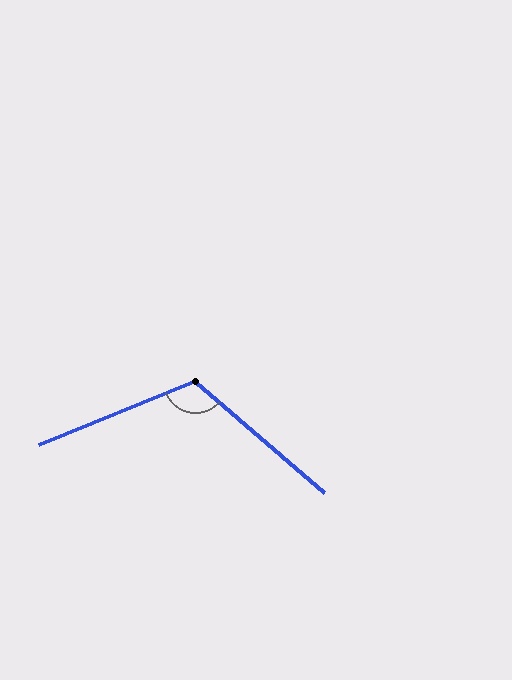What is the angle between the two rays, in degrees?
Approximately 117 degrees.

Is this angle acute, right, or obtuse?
It is obtuse.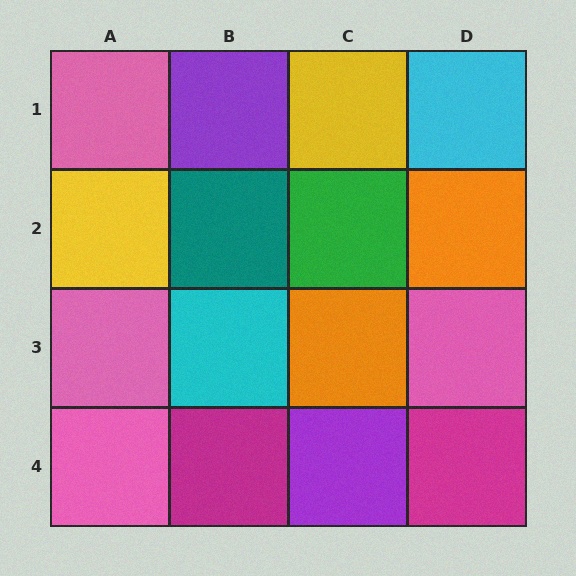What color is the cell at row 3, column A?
Pink.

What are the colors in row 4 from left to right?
Pink, magenta, purple, magenta.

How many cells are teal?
1 cell is teal.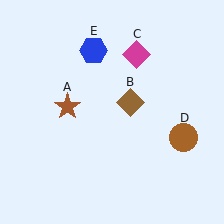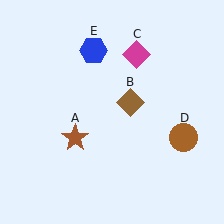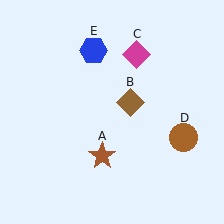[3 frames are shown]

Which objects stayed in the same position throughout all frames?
Brown diamond (object B) and magenta diamond (object C) and brown circle (object D) and blue hexagon (object E) remained stationary.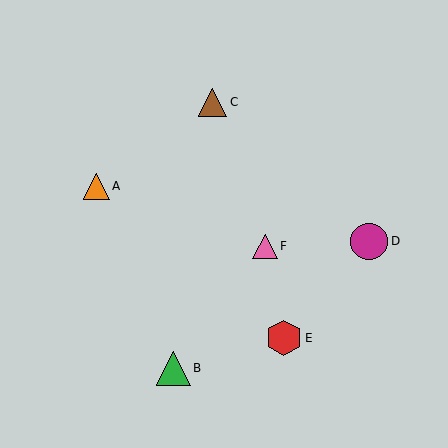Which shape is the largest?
The magenta circle (labeled D) is the largest.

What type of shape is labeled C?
Shape C is a brown triangle.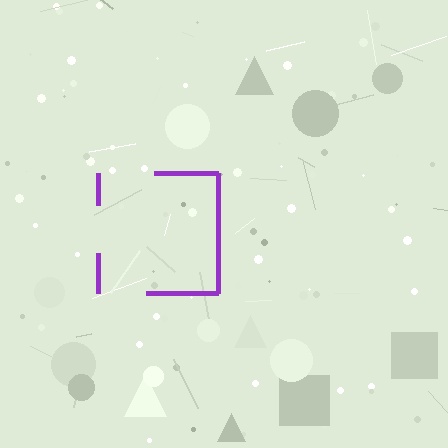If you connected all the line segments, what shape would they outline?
They would outline a square.